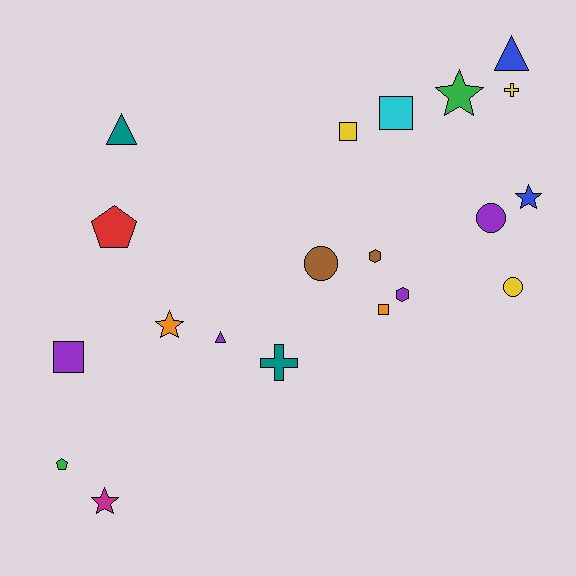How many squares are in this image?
There are 4 squares.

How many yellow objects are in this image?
There are 3 yellow objects.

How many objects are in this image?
There are 20 objects.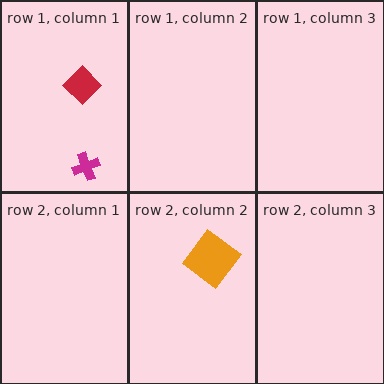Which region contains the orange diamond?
The row 2, column 2 region.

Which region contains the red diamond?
The row 1, column 1 region.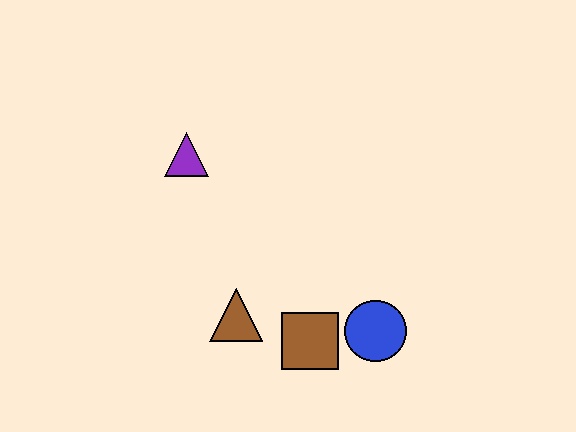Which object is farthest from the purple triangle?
The blue circle is farthest from the purple triangle.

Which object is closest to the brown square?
The blue circle is closest to the brown square.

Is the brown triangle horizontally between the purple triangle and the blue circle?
Yes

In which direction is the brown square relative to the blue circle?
The brown square is to the left of the blue circle.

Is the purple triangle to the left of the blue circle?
Yes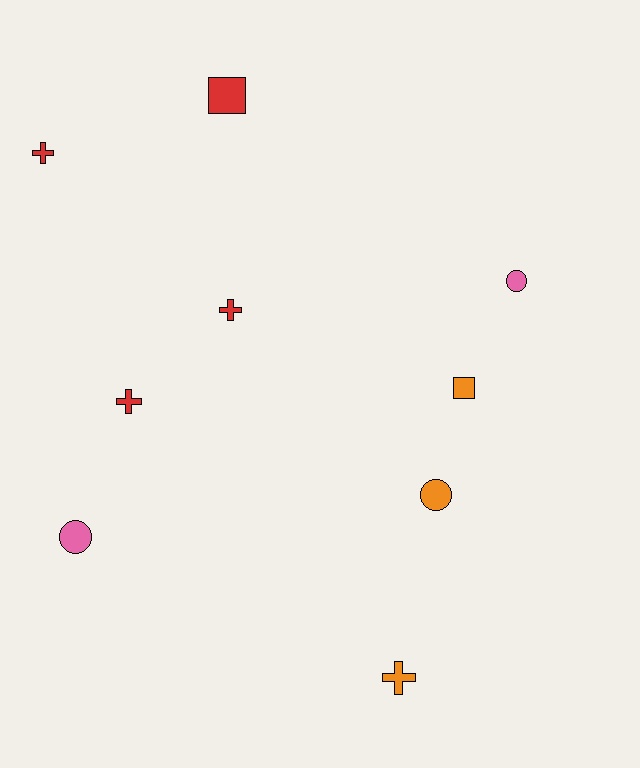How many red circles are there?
There are no red circles.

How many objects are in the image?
There are 9 objects.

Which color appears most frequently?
Red, with 4 objects.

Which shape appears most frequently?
Cross, with 4 objects.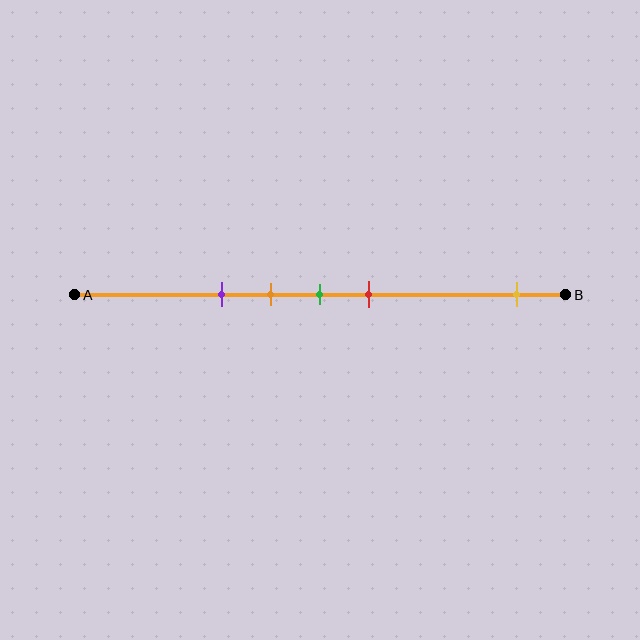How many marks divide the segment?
There are 5 marks dividing the segment.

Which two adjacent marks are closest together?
The orange and green marks are the closest adjacent pair.